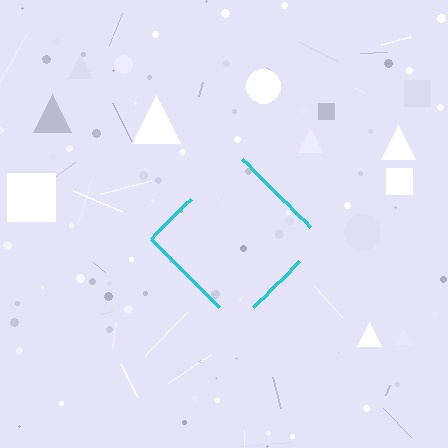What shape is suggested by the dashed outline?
The dashed outline suggests a diamond.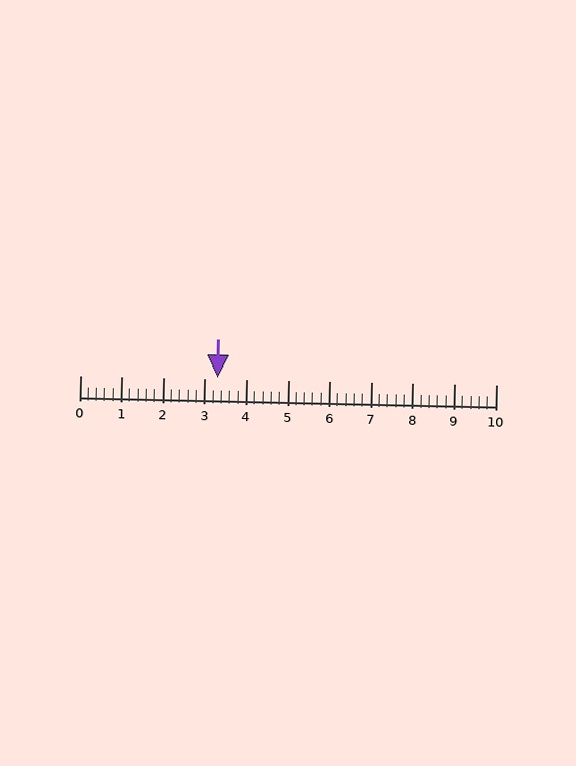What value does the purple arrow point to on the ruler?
The purple arrow points to approximately 3.3.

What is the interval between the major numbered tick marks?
The major tick marks are spaced 1 units apart.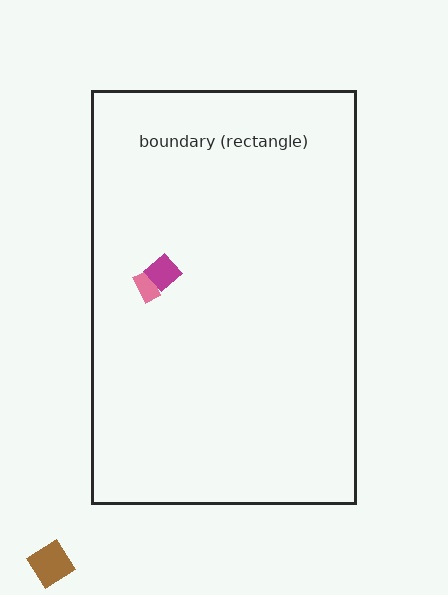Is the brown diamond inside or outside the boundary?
Outside.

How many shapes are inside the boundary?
2 inside, 1 outside.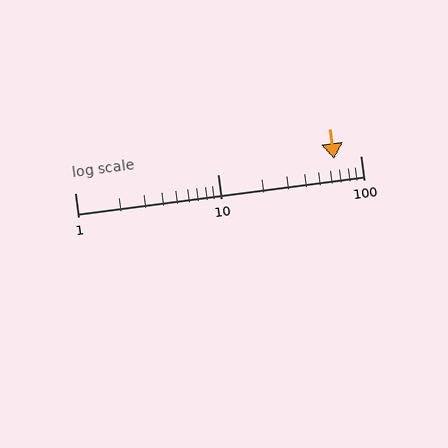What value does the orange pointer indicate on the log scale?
The pointer indicates approximately 65.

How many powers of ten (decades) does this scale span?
The scale spans 2 decades, from 1 to 100.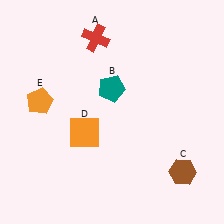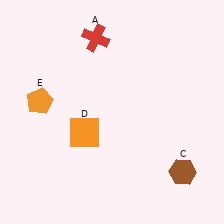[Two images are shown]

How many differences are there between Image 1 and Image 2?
There is 1 difference between the two images.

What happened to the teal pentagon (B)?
The teal pentagon (B) was removed in Image 2. It was in the top-left area of Image 1.